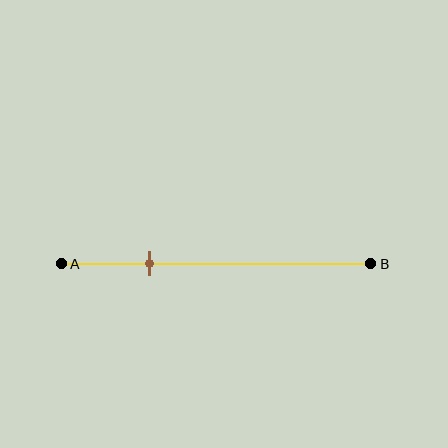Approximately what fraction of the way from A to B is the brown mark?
The brown mark is approximately 30% of the way from A to B.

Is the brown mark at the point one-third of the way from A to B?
No, the mark is at about 30% from A, not at the 33% one-third point.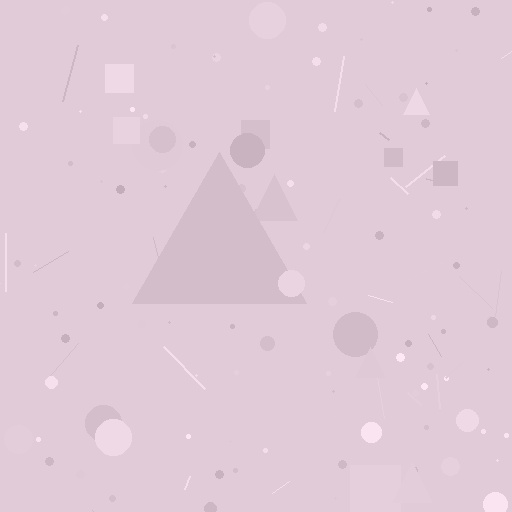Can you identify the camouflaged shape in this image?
The camouflaged shape is a triangle.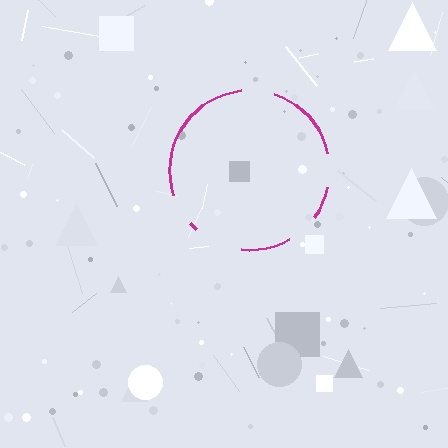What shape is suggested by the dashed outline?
The dashed outline suggests a circle.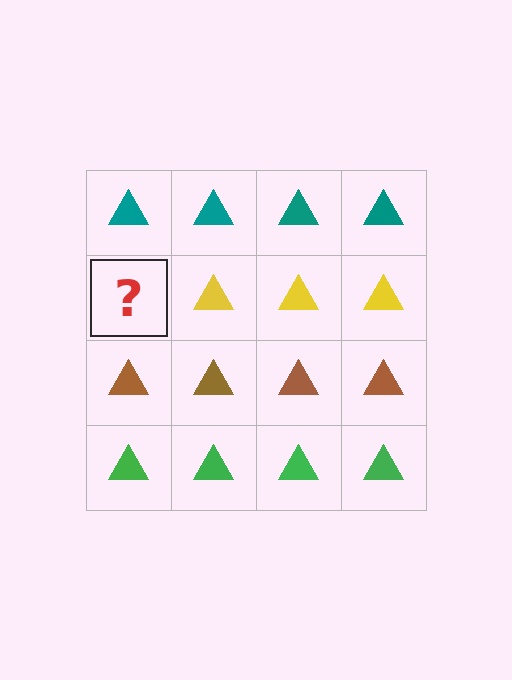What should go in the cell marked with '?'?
The missing cell should contain a yellow triangle.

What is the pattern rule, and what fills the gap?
The rule is that each row has a consistent color. The gap should be filled with a yellow triangle.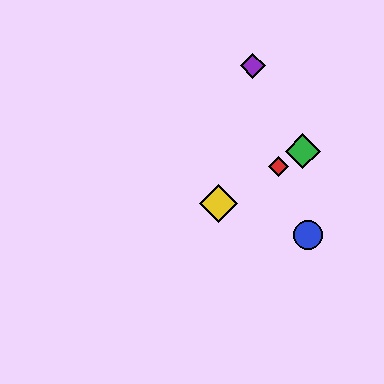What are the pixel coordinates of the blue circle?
The blue circle is at (308, 235).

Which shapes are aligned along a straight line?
The red diamond, the green diamond, the yellow diamond are aligned along a straight line.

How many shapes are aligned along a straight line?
3 shapes (the red diamond, the green diamond, the yellow diamond) are aligned along a straight line.